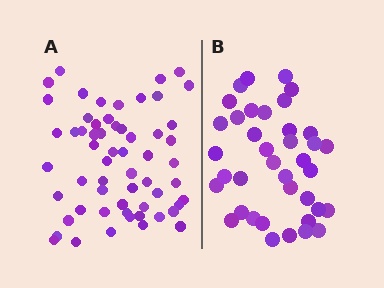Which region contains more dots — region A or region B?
Region A (the left region) has more dots.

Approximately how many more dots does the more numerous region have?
Region A has approximately 20 more dots than region B.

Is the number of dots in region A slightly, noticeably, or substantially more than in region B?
Region A has substantially more. The ratio is roughly 1.6 to 1.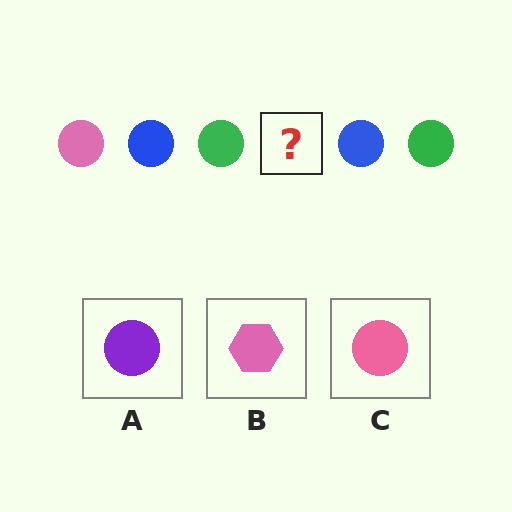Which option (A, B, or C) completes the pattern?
C.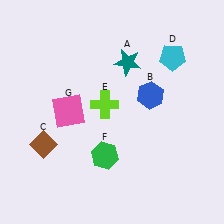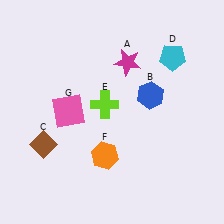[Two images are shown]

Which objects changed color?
A changed from teal to magenta. F changed from green to orange.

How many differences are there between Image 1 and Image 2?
There are 2 differences between the two images.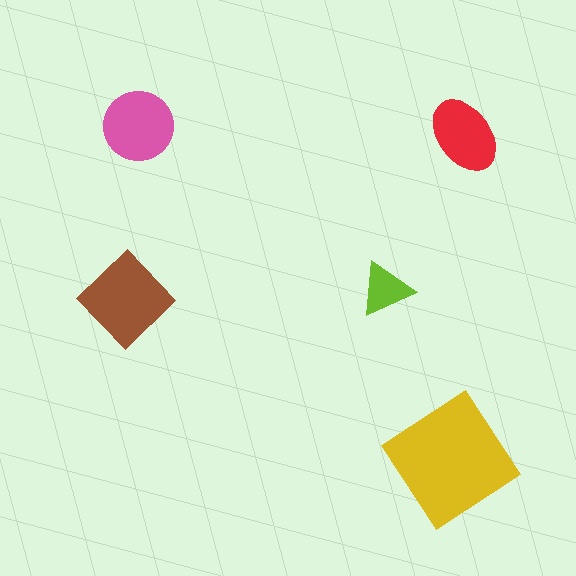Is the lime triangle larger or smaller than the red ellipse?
Smaller.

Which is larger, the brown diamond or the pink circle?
The brown diamond.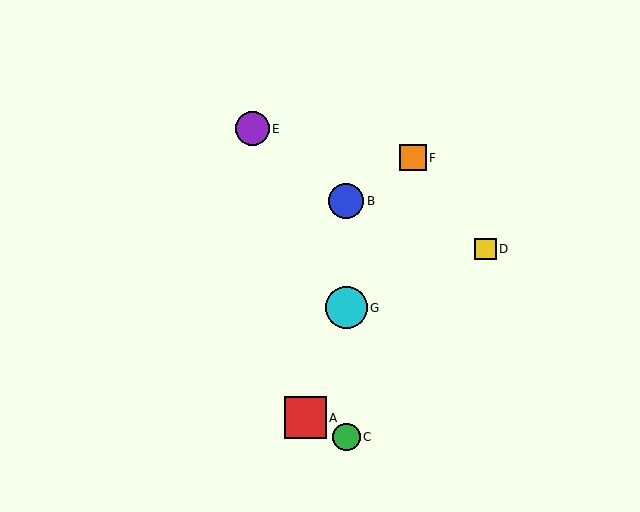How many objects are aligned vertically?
3 objects (B, C, G) are aligned vertically.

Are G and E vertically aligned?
No, G is at x≈346 and E is at x≈252.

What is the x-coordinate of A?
Object A is at x≈305.